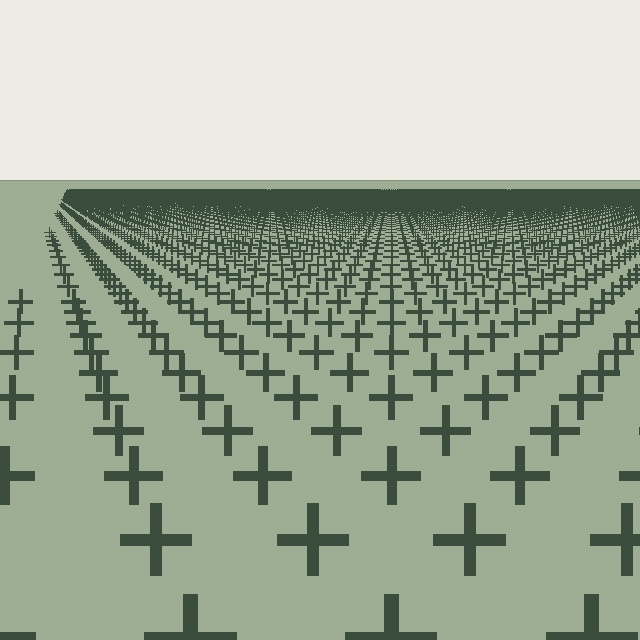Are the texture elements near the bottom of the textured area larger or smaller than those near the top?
Larger. Near the bottom, elements are closer to the viewer and appear at a bigger on-screen size.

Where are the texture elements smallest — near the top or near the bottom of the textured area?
Near the top.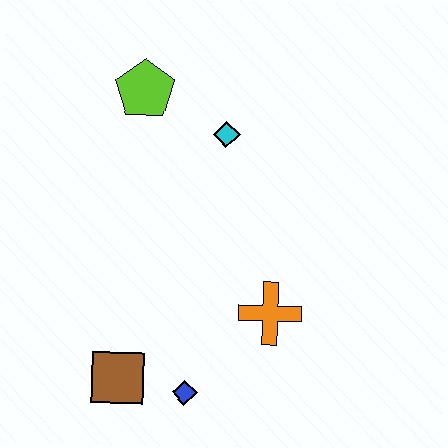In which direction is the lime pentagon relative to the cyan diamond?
The lime pentagon is to the left of the cyan diamond.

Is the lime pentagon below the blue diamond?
No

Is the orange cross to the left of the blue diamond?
No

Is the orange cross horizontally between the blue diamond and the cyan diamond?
No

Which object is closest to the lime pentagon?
The cyan diamond is closest to the lime pentagon.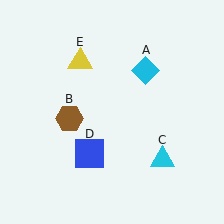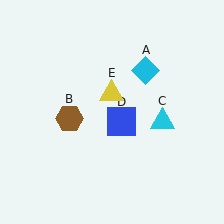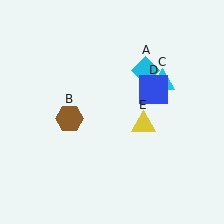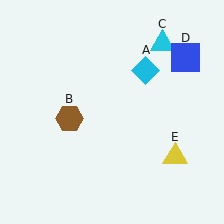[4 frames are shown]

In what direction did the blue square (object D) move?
The blue square (object D) moved up and to the right.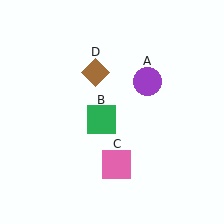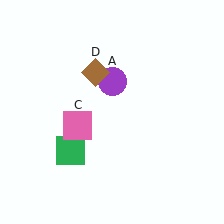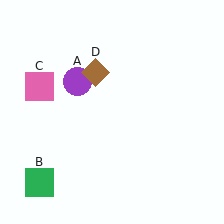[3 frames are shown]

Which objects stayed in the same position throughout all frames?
Brown diamond (object D) remained stationary.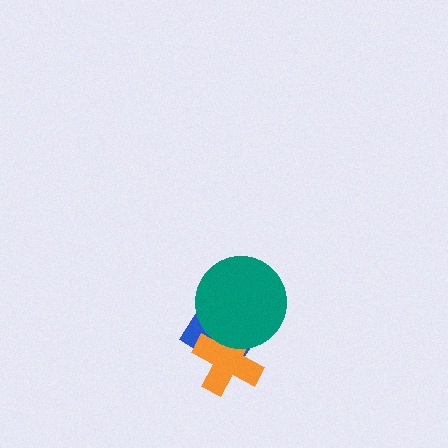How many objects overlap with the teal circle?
2 objects overlap with the teal circle.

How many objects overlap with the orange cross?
2 objects overlap with the orange cross.